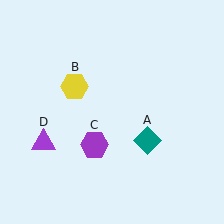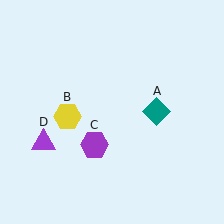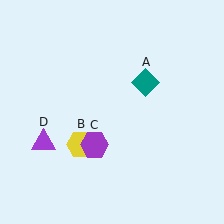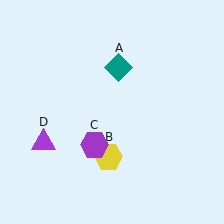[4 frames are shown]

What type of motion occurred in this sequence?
The teal diamond (object A), yellow hexagon (object B) rotated counterclockwise around the center of the scene.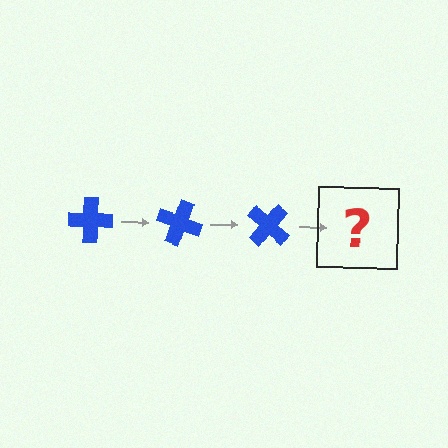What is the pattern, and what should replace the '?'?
The pattern is that the cross rotates 20 degrees each step. The '?' should be a blue cross rotated 60 degrees.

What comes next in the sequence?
The next element should be a blue cross rotated 60 degrees.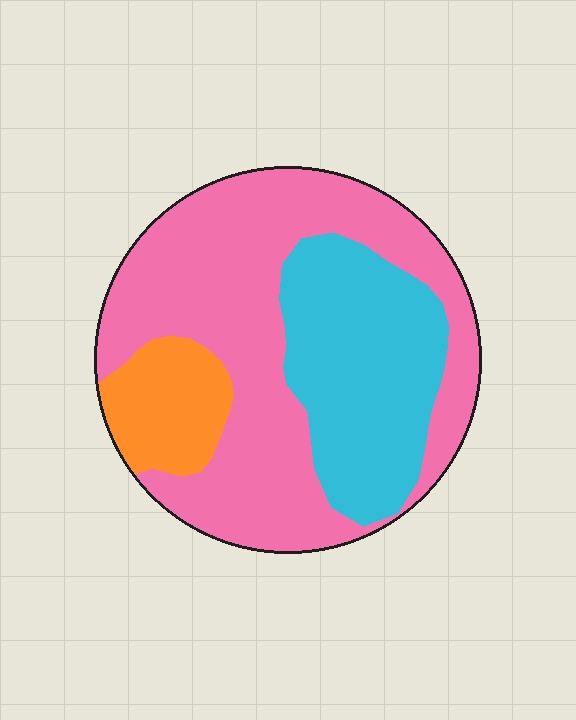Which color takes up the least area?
Orange, at roughly 10%.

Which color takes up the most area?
Pink, at roughly 60%.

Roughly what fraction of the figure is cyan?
Cyan covers 30% of the figure.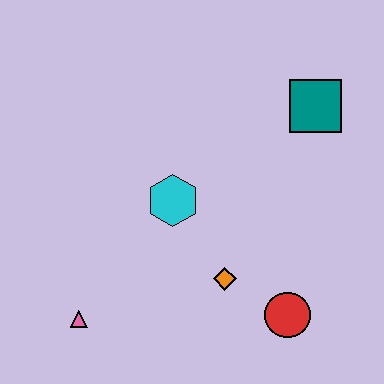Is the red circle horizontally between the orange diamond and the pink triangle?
No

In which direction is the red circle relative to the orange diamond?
The red circle is to the right of the orange diamond.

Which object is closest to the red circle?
The orange diamond is closest to the red circle.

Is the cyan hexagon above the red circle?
Yes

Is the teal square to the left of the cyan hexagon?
No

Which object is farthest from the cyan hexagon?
The teal square is farthest from the cyan hexagon.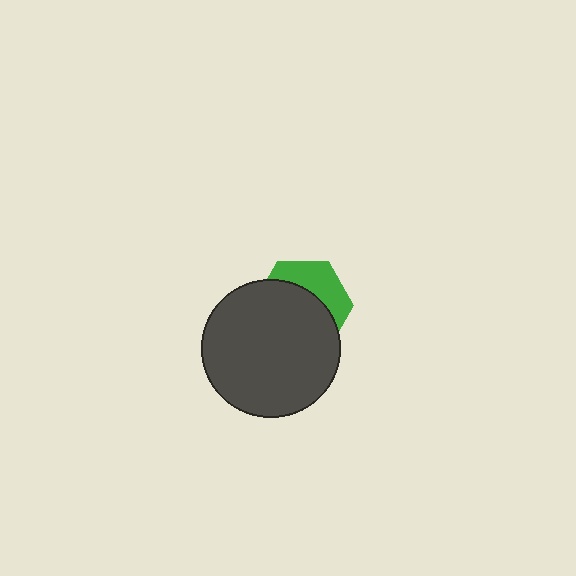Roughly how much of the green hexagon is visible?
A small part of it is visible (roughly 36%).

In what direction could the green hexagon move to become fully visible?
The green hexagon could move up. That would shift it out from behind the dark gray circle entirely.